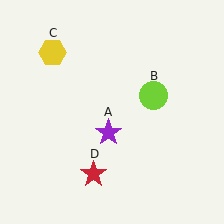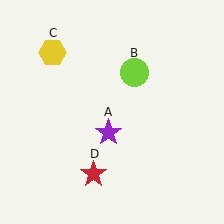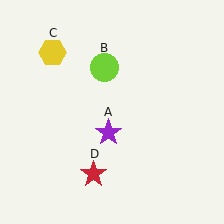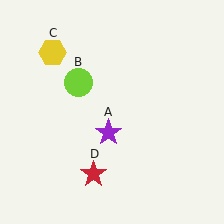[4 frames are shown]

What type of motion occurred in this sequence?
The lime circle (object B) rotated counterclockwise around the center of the scene.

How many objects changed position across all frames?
1 object changed position: lime circle (object B).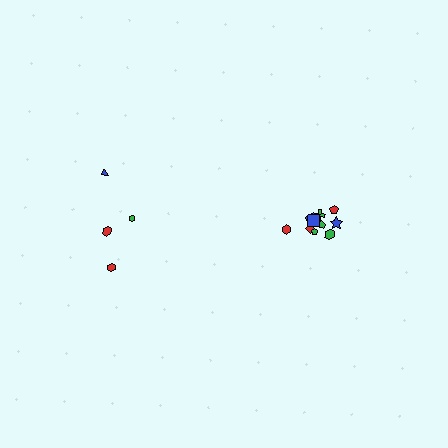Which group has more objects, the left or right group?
The right group.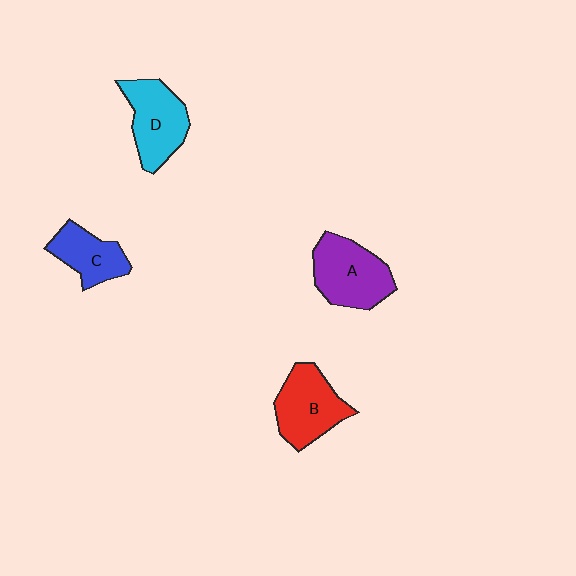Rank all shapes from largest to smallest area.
From largest to smallest: A (purple), B (red), D (cyan), C (blue).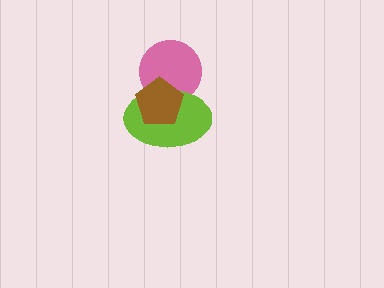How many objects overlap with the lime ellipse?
2 objects overlap with the lime ellipse.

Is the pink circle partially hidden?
Yes, it is partially covered by another shape.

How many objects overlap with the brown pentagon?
2 objects overlap with the brown pentagon.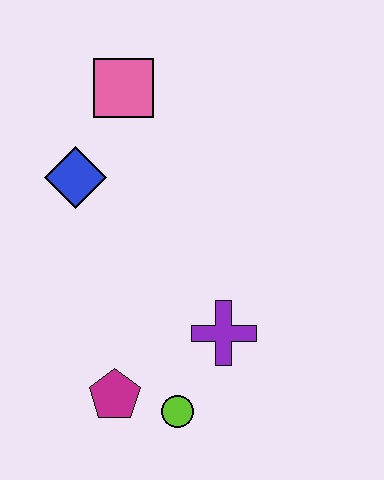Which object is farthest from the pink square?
The lime circle is farthest from the pink square.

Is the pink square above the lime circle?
Yes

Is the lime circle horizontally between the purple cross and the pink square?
Yes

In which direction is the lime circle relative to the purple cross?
The lime circle is below the purple cross.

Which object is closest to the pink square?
The blue diamond is closest to the pink square.